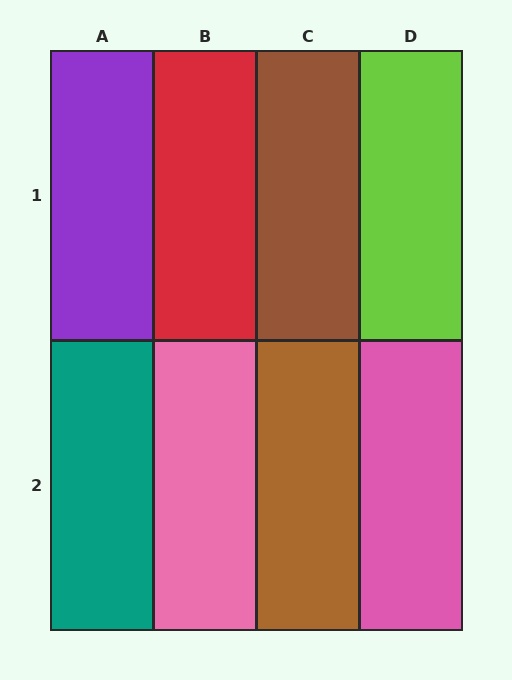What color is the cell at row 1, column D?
Lime.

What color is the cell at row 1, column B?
Red.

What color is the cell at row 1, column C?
Brown.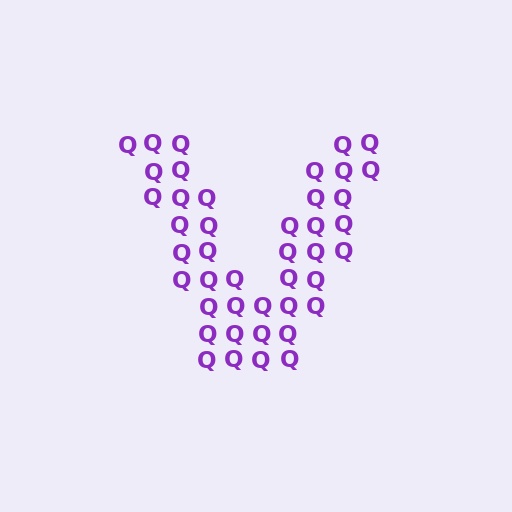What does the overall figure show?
The overall figure shows the letter V.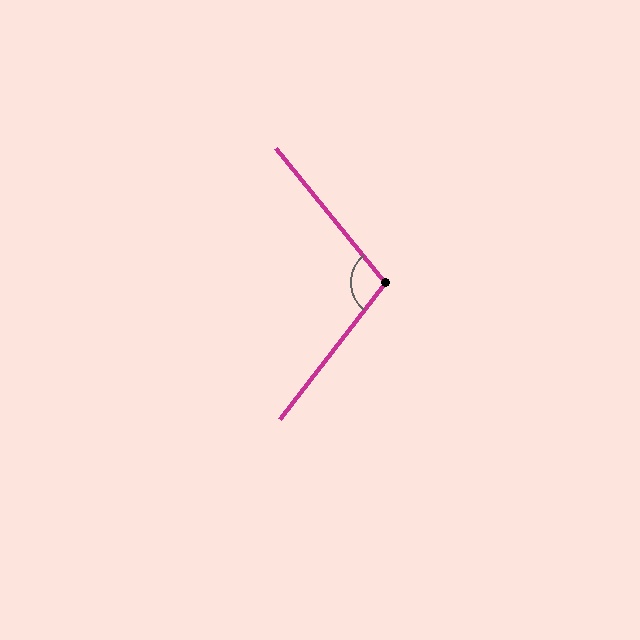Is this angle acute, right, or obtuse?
It is obtuse.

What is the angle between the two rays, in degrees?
Approximately 103 degrees.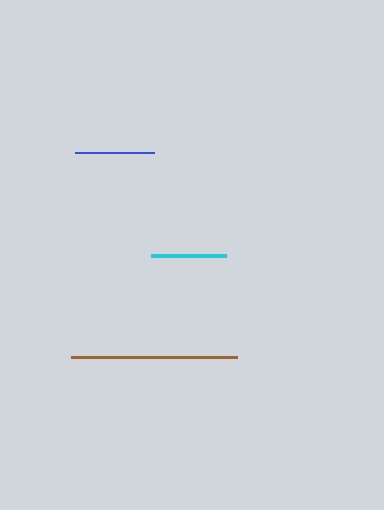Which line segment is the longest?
The brown line is the longest at approximately 166 pixels.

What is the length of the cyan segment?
The cyan segment is approximately 75 pixels long.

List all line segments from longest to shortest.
From longest to shortest: brown, blue, cyan.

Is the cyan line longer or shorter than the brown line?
The brown line is longer than the cyan line.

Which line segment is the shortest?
The cyan line is the shortest at approximately 75 pixels.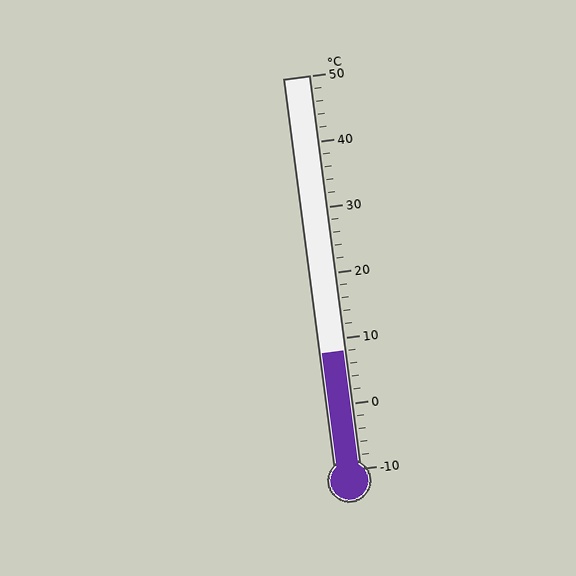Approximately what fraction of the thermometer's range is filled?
The thermometer is filled to approximately 30% of its range.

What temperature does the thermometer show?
The thermometer shows approximately 8°C.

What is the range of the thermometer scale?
The thermometer scale ranges from -10°C to 50°C.